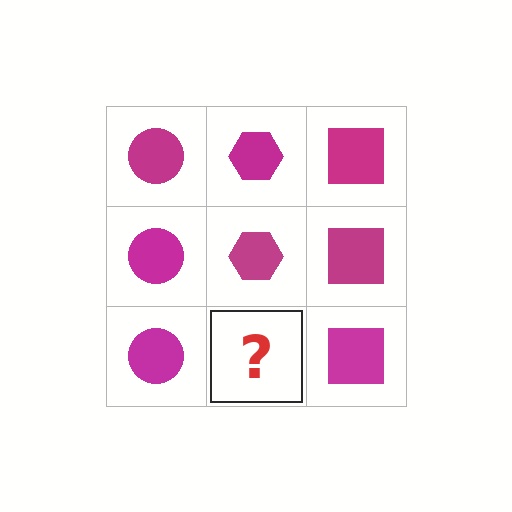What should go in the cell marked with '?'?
The missing cell should contain a magenta hexagon.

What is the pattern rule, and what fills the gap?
The rule is that each column has a consistent shape. The gap should be filled with a magenta hexagon.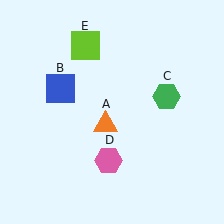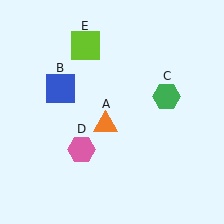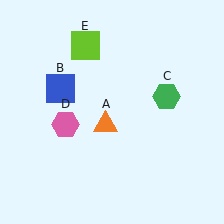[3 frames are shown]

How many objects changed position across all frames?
1 object changed position: pink hexagon (object D).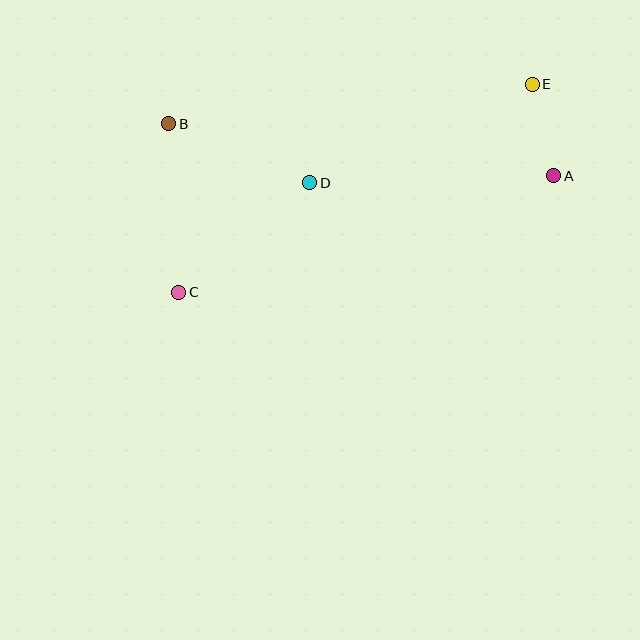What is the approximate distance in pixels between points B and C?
The distance between B and C is approximately 169 pixels.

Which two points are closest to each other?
Points A and E are closest to each other.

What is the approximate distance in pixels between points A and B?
The distance between A and B is approximately 389 pixels.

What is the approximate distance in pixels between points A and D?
The distance between A and D is approximately 245 pixels.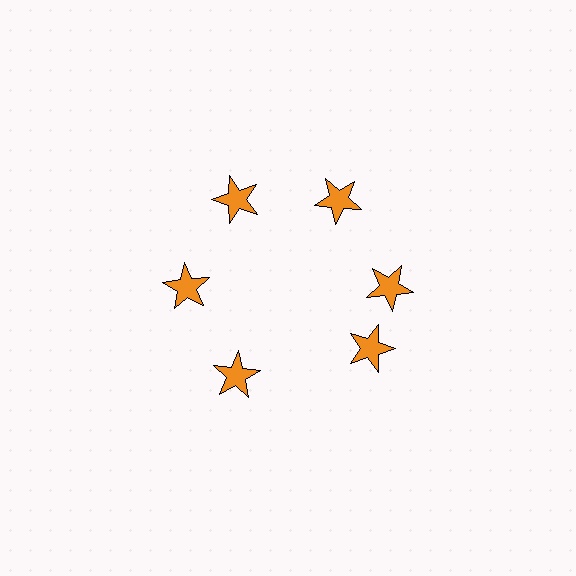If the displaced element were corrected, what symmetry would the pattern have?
It would have 6-fold rotational symmetry — the pattern would map onto itself every 60 degrees.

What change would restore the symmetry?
The symmetry would be restored by rotating it back into even spacing with its neighbors so that all 6 stars sit at equal angles and equal distance from the center.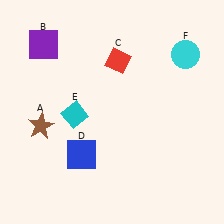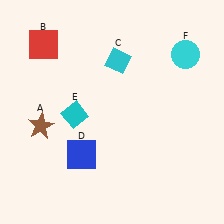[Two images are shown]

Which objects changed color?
B changed from purple to red. C changed from red to cyan.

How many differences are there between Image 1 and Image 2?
There are 2 differences between the two images.